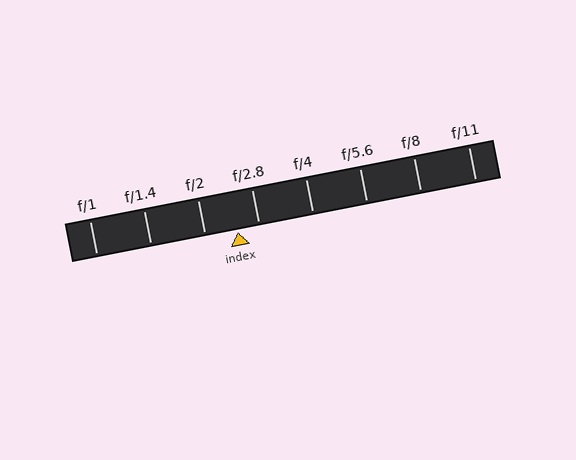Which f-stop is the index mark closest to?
The index mark is closest to f/2.8.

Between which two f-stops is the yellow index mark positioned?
The index mark is between f/2 and f/2.8.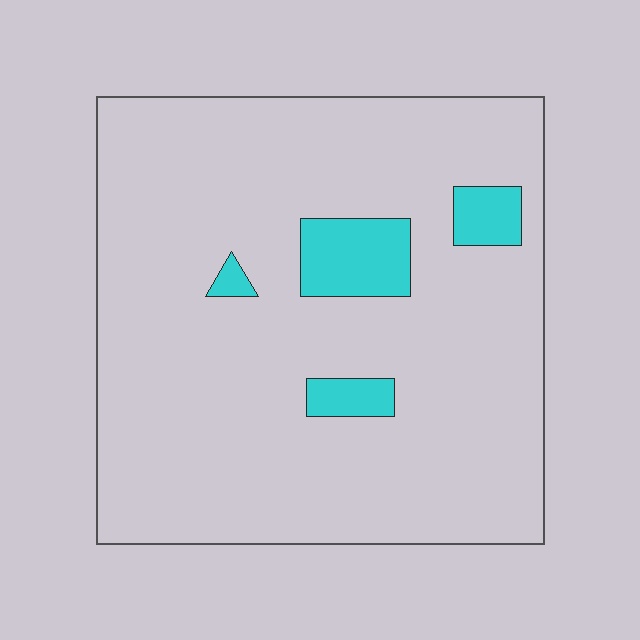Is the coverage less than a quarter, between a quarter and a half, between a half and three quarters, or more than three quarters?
Less than a quarter.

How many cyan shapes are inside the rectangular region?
4.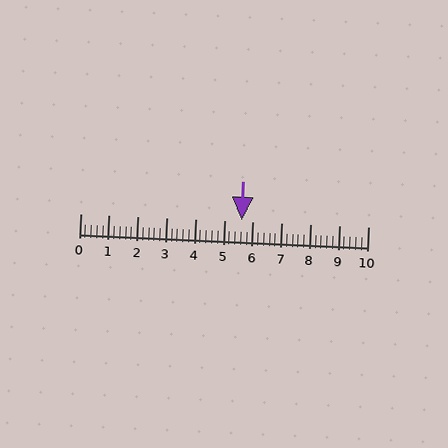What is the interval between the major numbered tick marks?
The major tick marks are spaced 1 units apart.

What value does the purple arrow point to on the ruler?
The purple arrow points to approximately 5.6.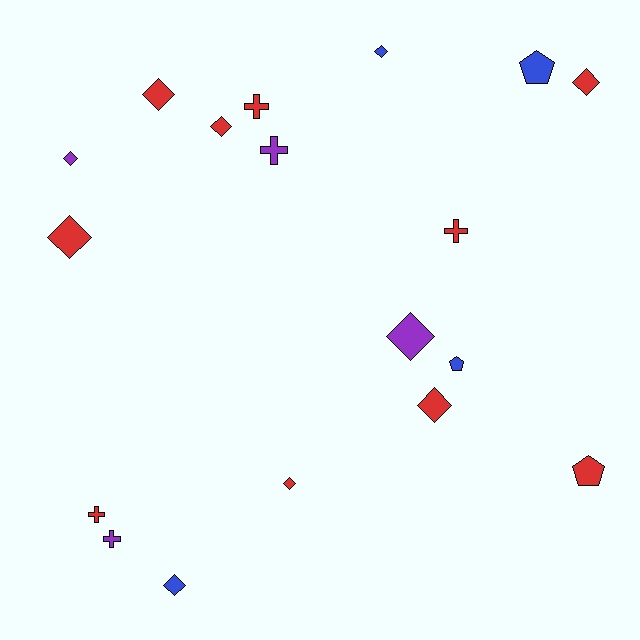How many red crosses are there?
There are 3 red crosses.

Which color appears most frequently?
Red, with 10 objects.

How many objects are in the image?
There are 18 objects.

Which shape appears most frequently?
Diamond, with 10 objects.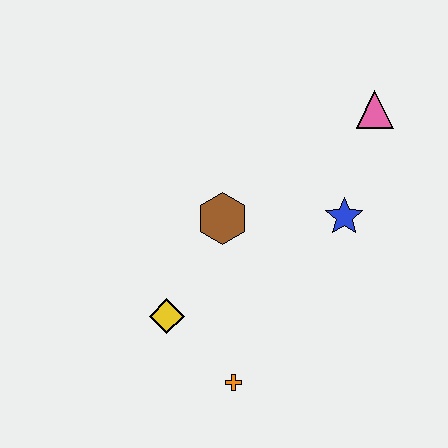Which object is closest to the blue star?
The pink triangle is closest to the blue star.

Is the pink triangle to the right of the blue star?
Yes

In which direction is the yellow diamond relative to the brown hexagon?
The yellow diamond is below the brown hexagon.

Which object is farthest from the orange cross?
The pink triangle is farthest from the orange cross.